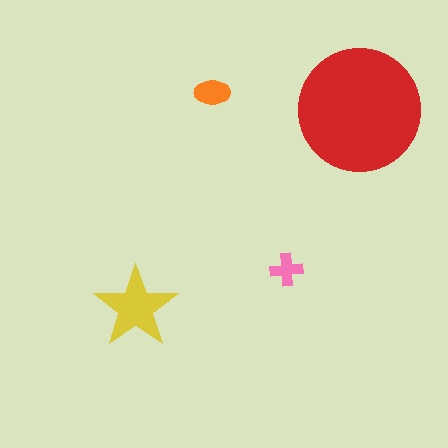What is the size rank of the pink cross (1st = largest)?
4th.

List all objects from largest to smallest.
The red circle, the yellow star, the orange ellipse, the pink cross.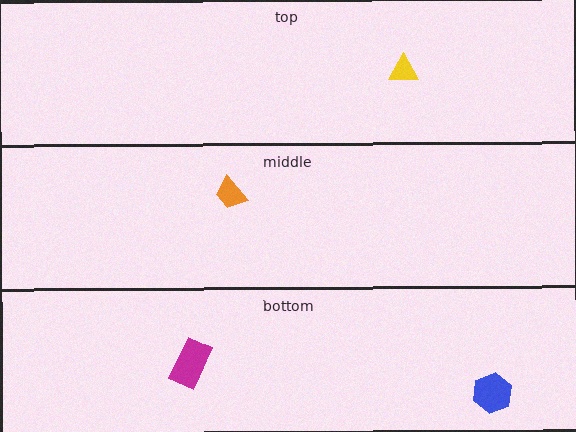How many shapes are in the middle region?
1.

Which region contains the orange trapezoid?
The middle region.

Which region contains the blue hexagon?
The bottom region.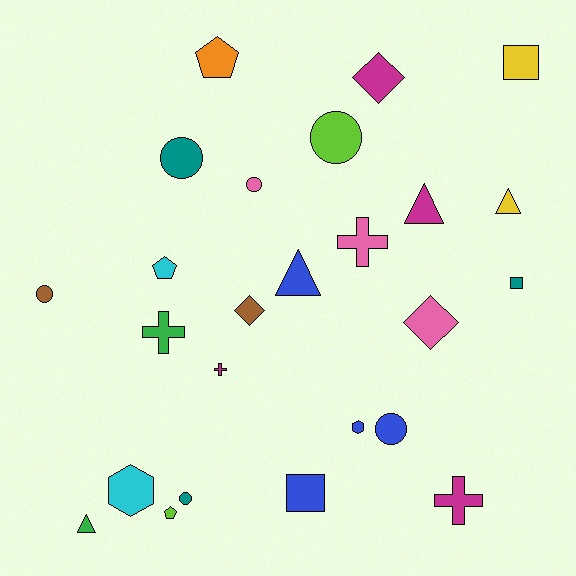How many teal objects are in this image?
There are 3 teal objects.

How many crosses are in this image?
There are 4 crosses.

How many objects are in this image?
There are 25 objects.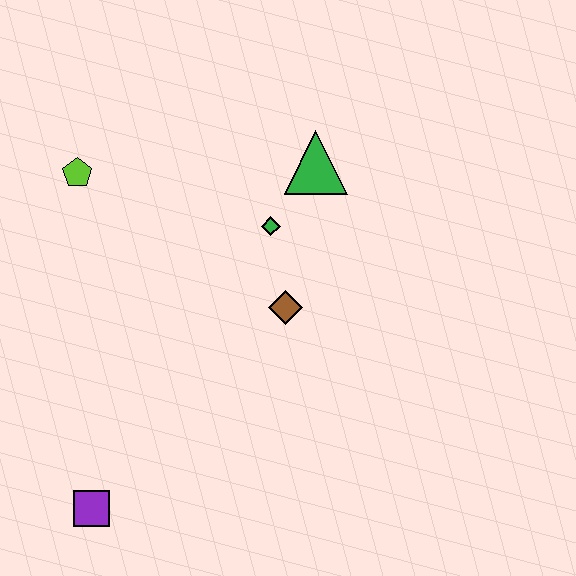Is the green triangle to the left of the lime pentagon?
No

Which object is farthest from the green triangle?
The purple square is farthest from the green triangle.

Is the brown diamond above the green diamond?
No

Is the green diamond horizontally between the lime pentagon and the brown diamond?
Yes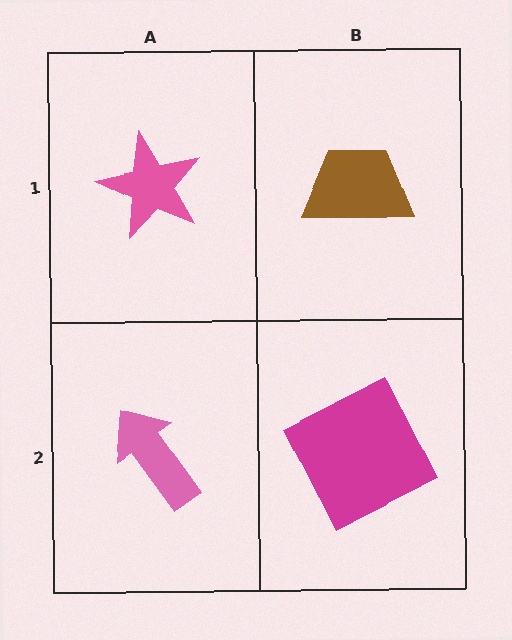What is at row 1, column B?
A brown trapezoid.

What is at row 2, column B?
A magenta square.